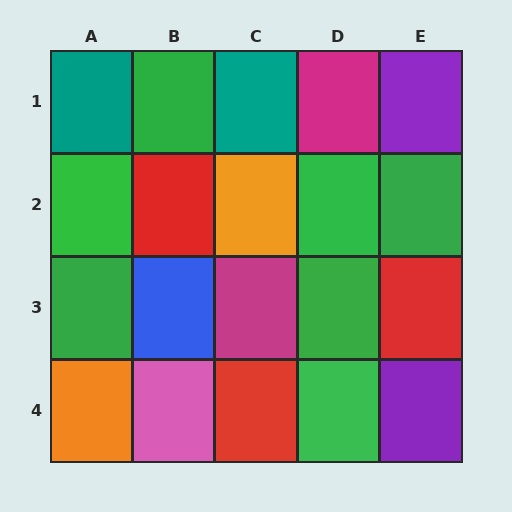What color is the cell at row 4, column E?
Purple.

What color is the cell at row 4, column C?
Red.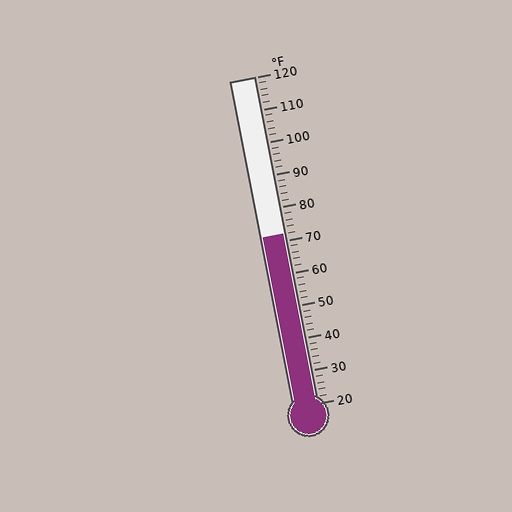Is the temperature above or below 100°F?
The temperature is below 100°F.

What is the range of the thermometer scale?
The thermometer scale ranges from 20°F to 120°F.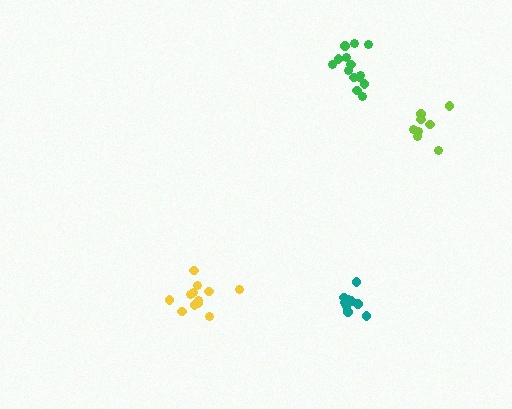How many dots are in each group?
Group 1: 14 dots, Group 2: 9 dots, Group 3: 12 dots, Group 4: 8 dots (43 total).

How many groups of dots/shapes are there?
There are 4 groups.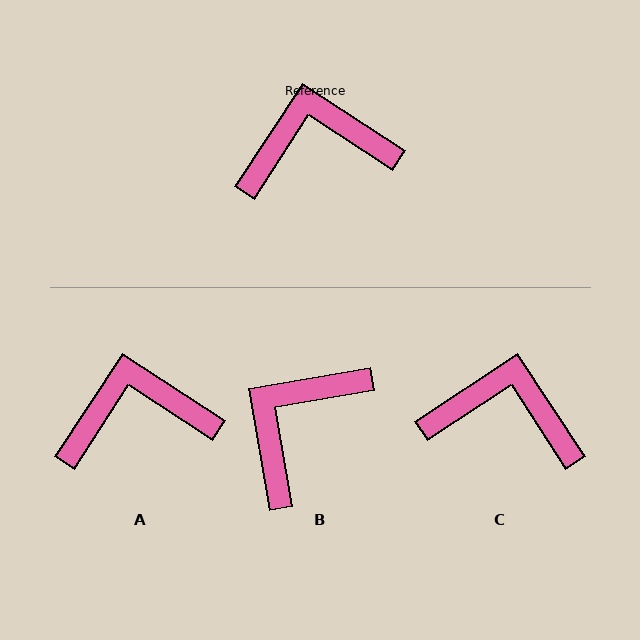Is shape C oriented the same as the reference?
No, it is off by about 24 degrees.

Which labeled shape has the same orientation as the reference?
A.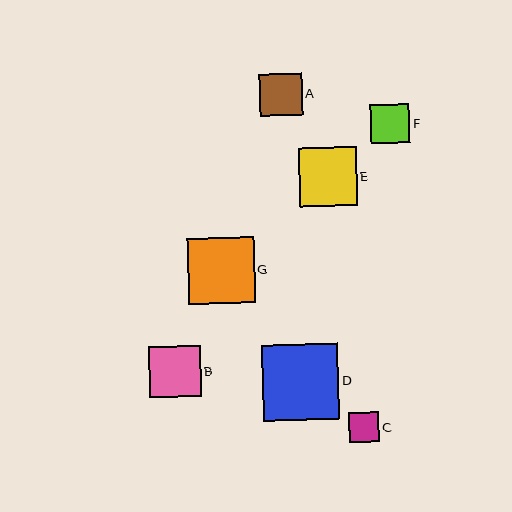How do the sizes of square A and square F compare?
Square A and square F are approximately the same size.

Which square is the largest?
Square D is the largest with a size of approximately 76 pixels.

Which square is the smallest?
Square C is the smallest with a size of approximately 30 pixels.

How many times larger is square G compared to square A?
Square G is approximately 1.6 times the size of square A.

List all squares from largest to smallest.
From largest to smallest: D, G, E, B, A, F, C.